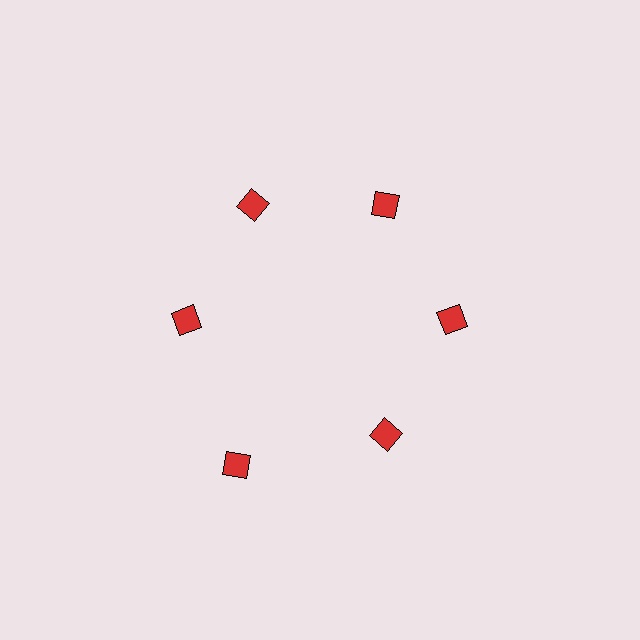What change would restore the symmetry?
The symmetry would be restored by moving it inward, back onto the ring so that all 6 diamonds sit at equal angles and equal distance from the center.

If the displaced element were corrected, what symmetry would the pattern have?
It would have 6-fold rotational symmetry — the pattern would map onto itself every 60 degrees.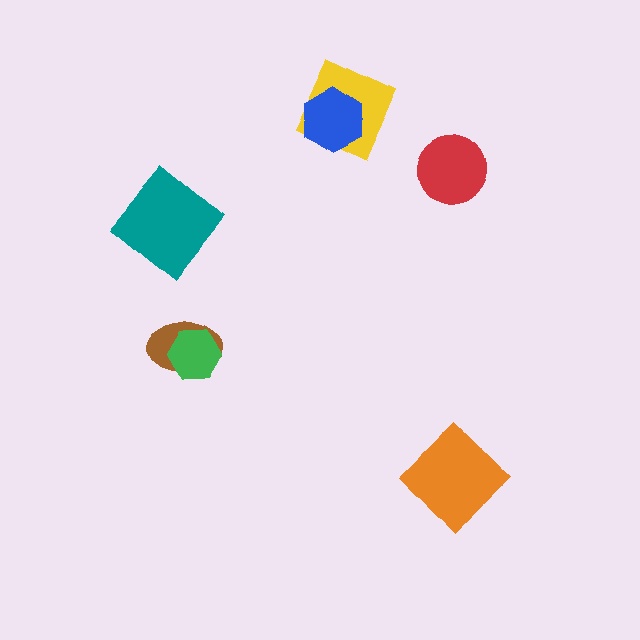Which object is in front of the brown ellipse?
The green hexagon is in front of the brown ellipse.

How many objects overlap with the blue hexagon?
1 object overlaps with the blue hexagon.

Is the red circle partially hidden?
No, no other shape covers it.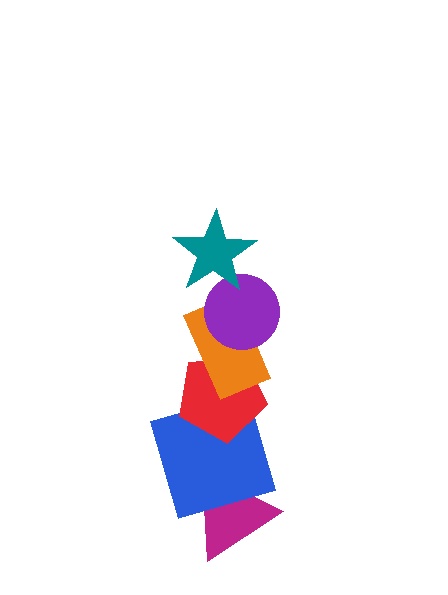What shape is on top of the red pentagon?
The orange rectangle is on top of the red pentagon.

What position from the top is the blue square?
The blue square is 5th from the top.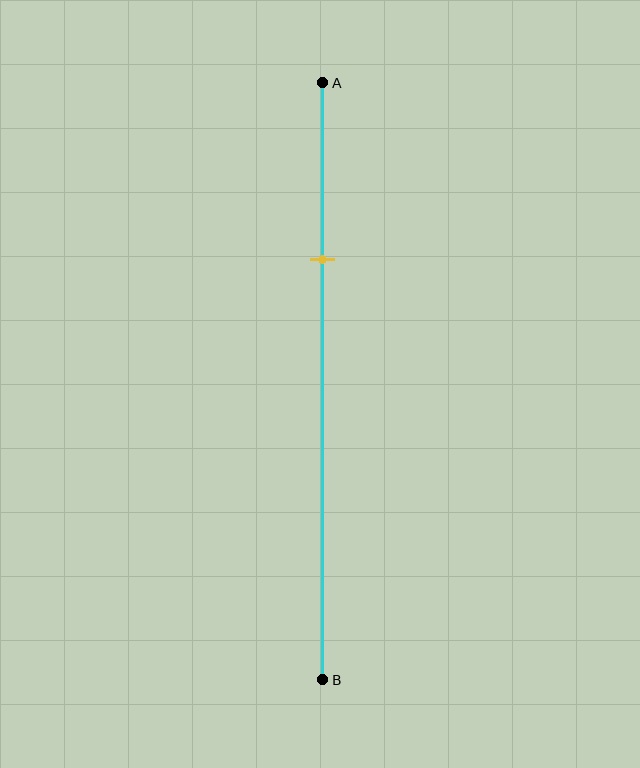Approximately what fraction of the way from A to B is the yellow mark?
The yellow mark is approximately 30% of the way from A to B.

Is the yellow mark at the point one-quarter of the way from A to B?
No, the mark is at about 30% from A, not at the 25% one-quarter point.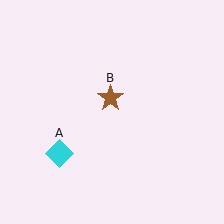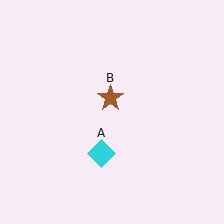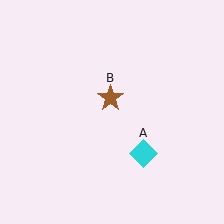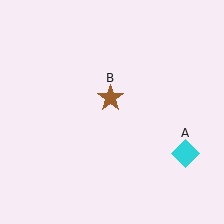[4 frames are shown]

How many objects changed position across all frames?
1 object changed position: cyan diamond (object A).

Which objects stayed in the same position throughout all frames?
Brown star (object B) remained stationary.